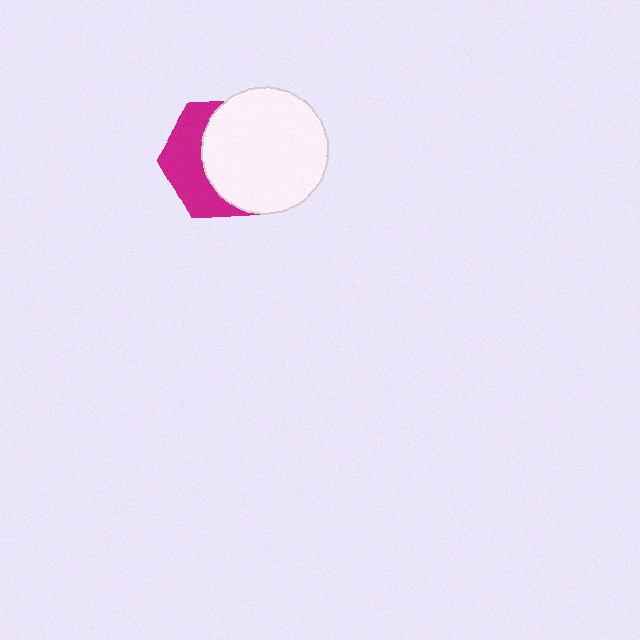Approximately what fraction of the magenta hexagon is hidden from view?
Roughly 61% of the magenta hexagon is hidden behind the white circle.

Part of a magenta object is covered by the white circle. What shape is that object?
It is a hexagon.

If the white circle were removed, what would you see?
You would see the complete magenta hexagon.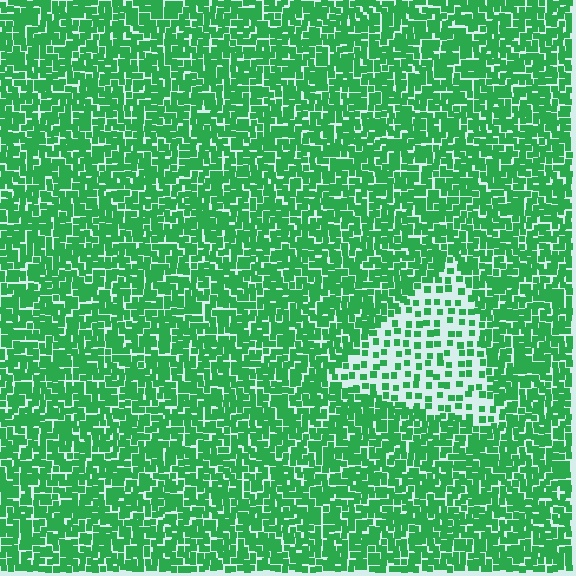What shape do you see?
I see a triangle.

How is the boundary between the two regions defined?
The boundary is defined by a change in element density (approximately 2.6x ratio). All elements are the same color, size, and shape.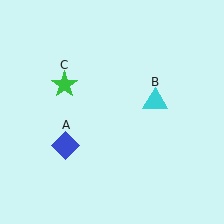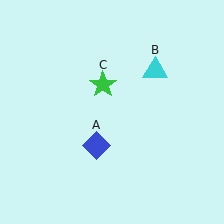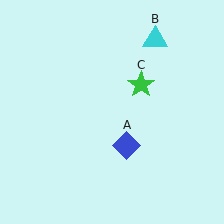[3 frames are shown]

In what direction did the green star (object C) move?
The green star (object C) moved right.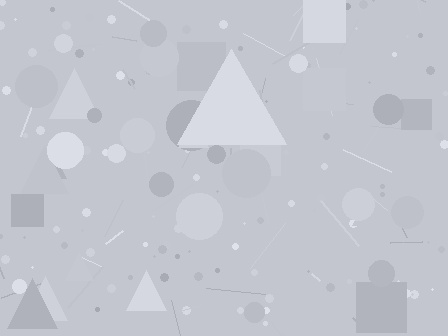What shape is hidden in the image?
A triangle is hidden in the image.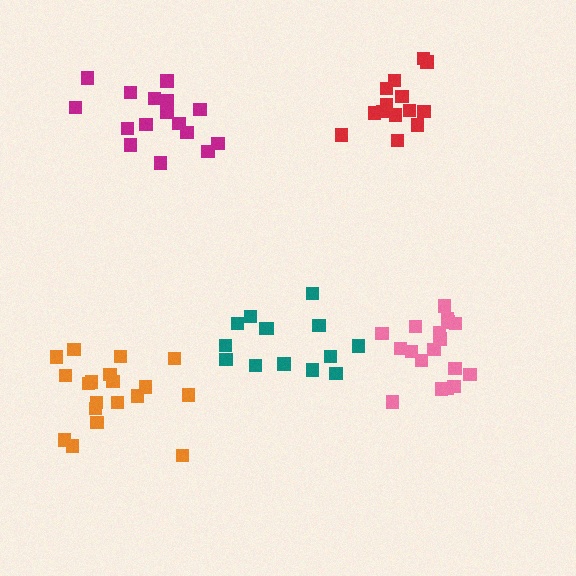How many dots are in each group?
Group 1: 14 dots, Group 2: 18 dots, Group 3: 17 dots, Group 4: 14 dots, Group 5: 19 dots (82 total).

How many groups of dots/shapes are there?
There are 5 groups.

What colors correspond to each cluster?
The clusters are colored: red, pink, magenta, teal, orange.